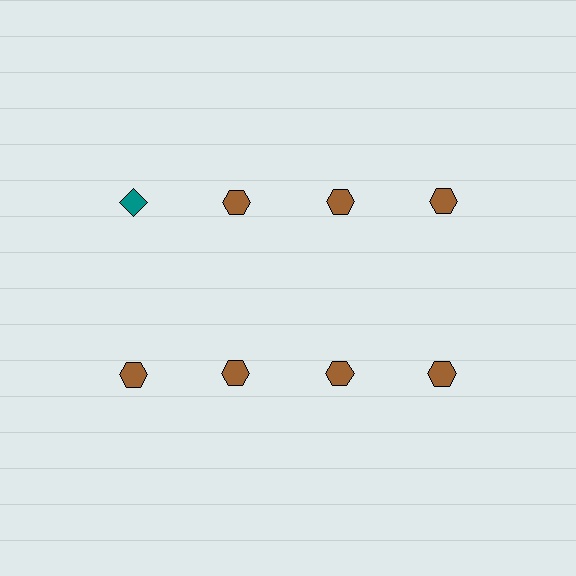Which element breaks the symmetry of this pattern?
The teal diamond in the top row, leftmost column breaks the symmetry. All other shapes are brown hexagons.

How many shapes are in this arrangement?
There are 8 shapes arranged in a grid pattern.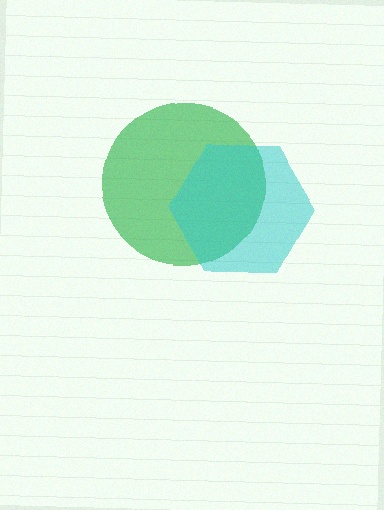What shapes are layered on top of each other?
The layered shapes are: a green circle, a cyan hexagon.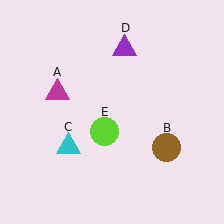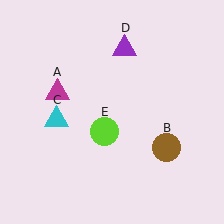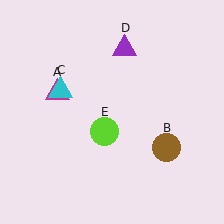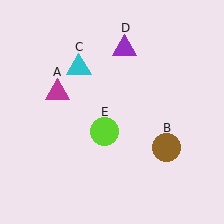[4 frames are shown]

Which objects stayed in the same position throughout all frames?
Magenta triangle (object A) and brown circle (object B) and purple triangle (object D) and lime circle (object E) remained stationary.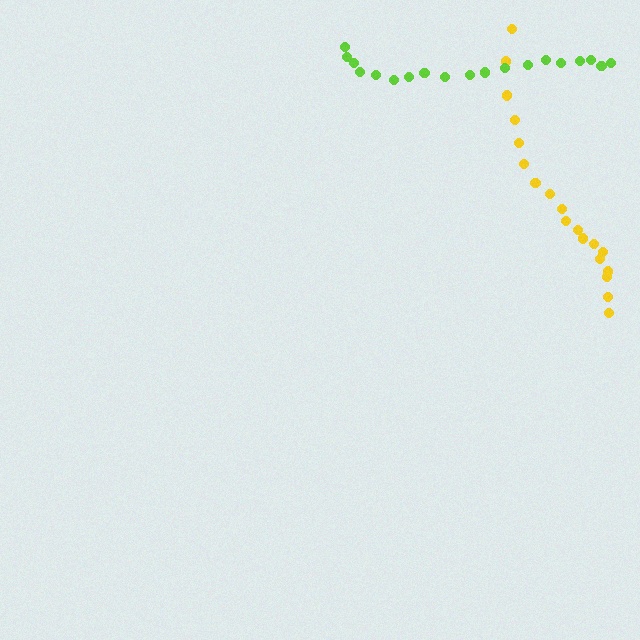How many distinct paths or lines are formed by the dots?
There are 2 distinct paths.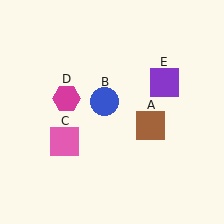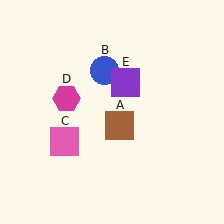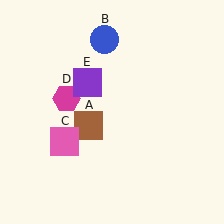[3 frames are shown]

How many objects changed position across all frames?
3 objects changed position: brown square (object A), blue circle (object B), purple square (object E).